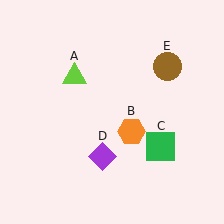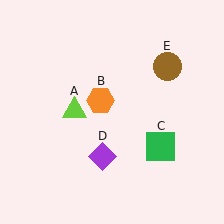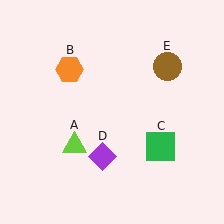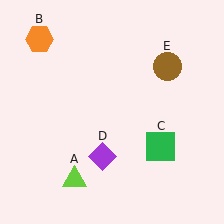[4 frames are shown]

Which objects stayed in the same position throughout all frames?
Green square (object C) and purple diamond (object D) and brown circle (object E) remained stationary.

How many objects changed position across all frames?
2 objects changed position: lime triangle (object A), orange hexagon (object B).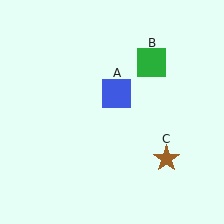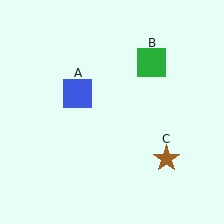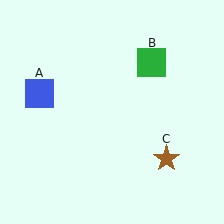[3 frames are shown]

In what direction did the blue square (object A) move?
The blue square (object A) moved left.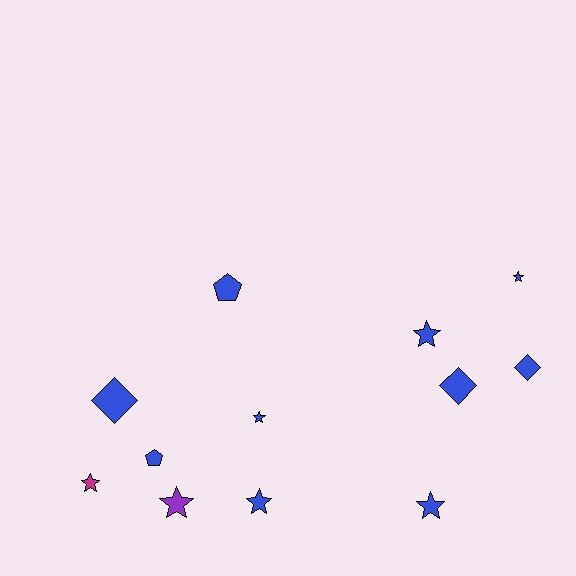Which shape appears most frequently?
Star, with 7 objects.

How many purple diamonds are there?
There are no purple diamonds.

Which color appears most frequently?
Blue, with 10 objects.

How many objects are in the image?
There are 12 objects.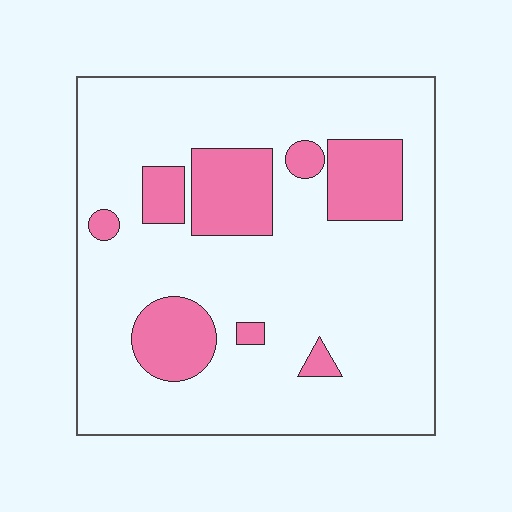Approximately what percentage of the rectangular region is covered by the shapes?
Approximately 20%.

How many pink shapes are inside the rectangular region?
8.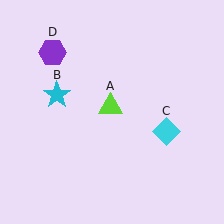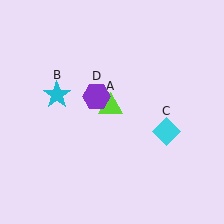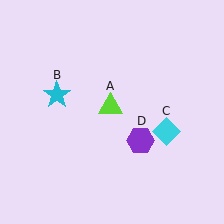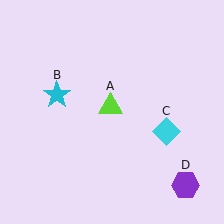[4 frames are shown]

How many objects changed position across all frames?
1 object changed position: purple hexagon (object D).